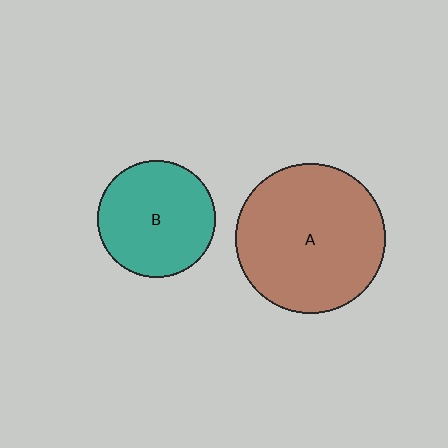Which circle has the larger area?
Circle A (brown).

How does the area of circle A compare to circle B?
Approximately 1.6 times.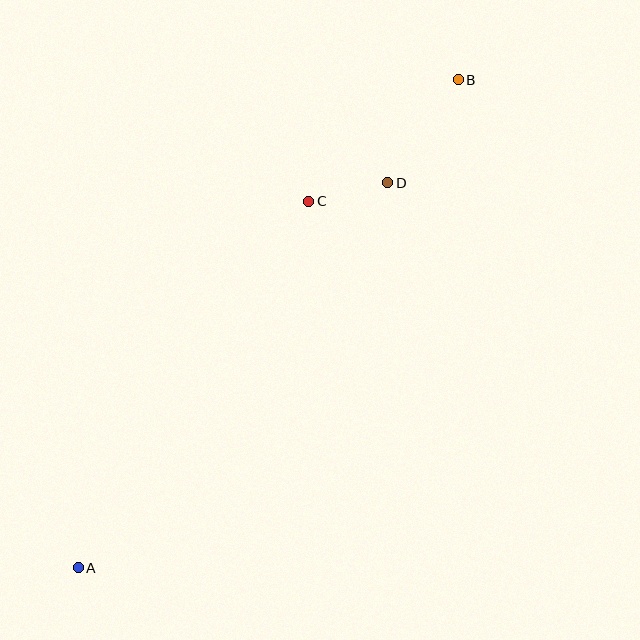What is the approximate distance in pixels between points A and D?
The distance between A and D is approximately 494 pixels.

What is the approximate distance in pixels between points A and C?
The distance between A and C is approximately 433 pixels.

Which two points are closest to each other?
Points C and D are closest to each other.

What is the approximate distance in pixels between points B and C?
The distance between B and C is approximately 192 pixels.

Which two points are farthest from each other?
Points A and B are farthest from each other.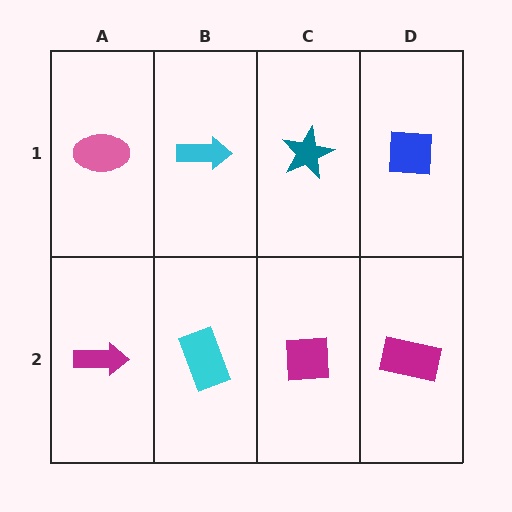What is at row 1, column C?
A teal star.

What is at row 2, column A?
A magenta arrow.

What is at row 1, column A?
A pink ellipse.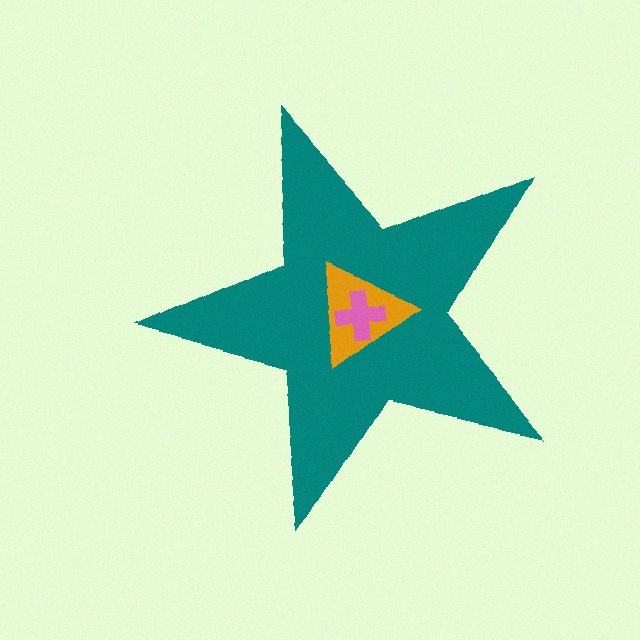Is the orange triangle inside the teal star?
Yes.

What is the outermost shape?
The teal star.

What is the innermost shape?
The pink cross.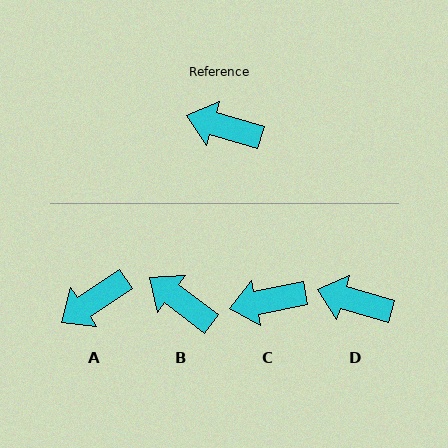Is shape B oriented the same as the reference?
No, it is off by about 21 degrees.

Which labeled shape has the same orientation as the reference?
D.